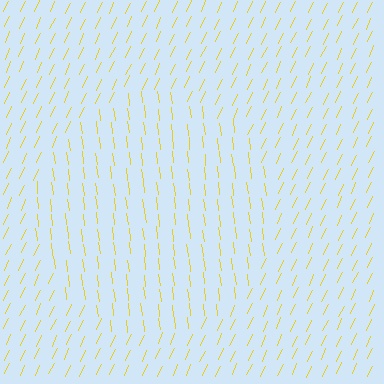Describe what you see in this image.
The image is filled with small yellow line segments. A circle region in the image has lines oriented differently from the surrounding lines, creating a visible texture boundary.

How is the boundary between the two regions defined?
The boundary is defined purely by a change in line orientation (approximately 32 degrees difference). All lines are the same color and thickness.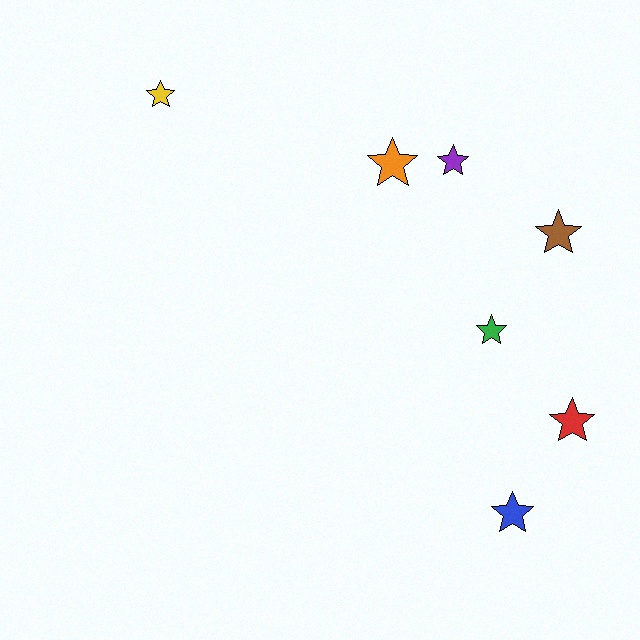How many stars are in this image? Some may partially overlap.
There are 7 stars.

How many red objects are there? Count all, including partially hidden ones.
There is 1 red object.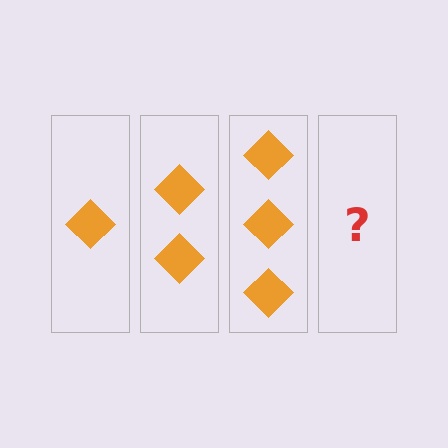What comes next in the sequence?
The next element should be 4 diamonds.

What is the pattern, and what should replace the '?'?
The pattern is that each step adds one more diamond. The '?' should be 4 diamonds.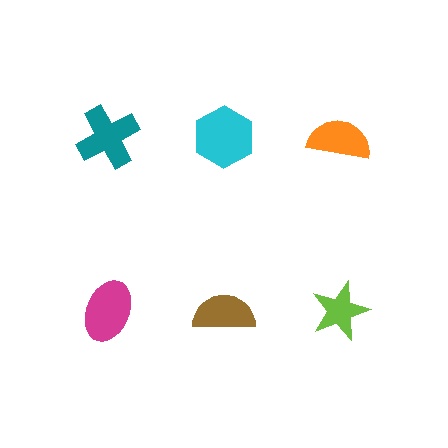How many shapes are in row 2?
3 shapes.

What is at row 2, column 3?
A lime star.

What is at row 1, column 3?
An orange semicircle.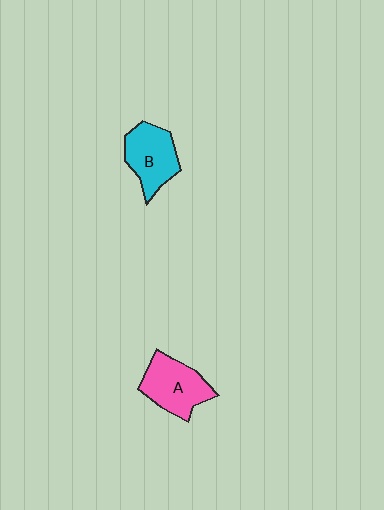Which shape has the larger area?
Shape A (pink).